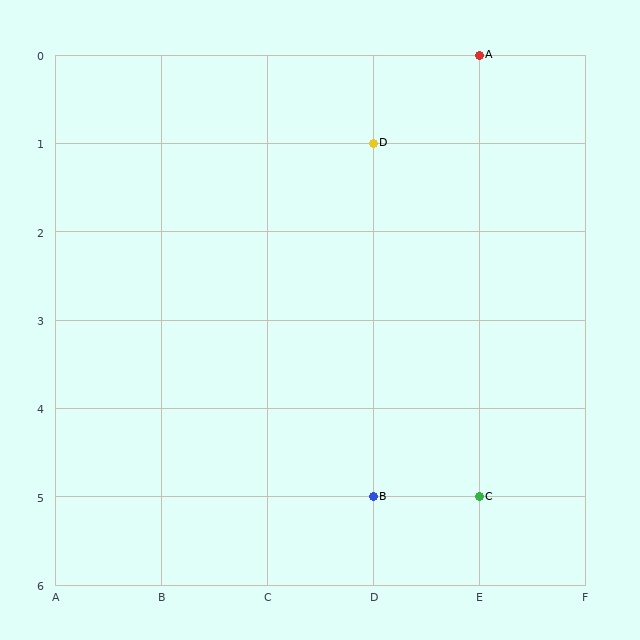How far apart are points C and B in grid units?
Points C and B are 1 column apart.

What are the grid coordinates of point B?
Point B is at grid coordinates (D, 5).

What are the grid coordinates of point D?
Point D is at grid coordinates (D, 1).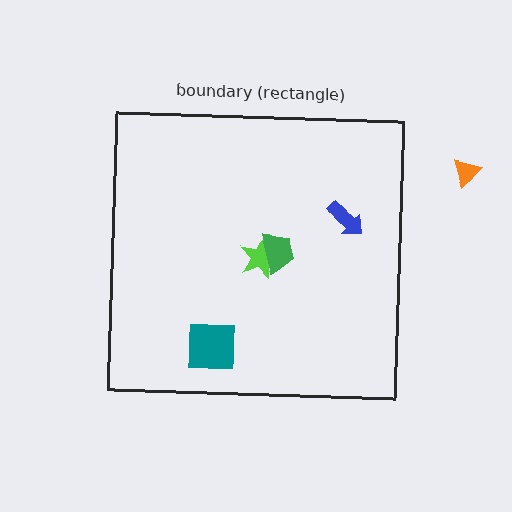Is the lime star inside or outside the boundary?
Inside.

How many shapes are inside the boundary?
4 inside, 1 outside.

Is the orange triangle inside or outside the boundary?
Outside.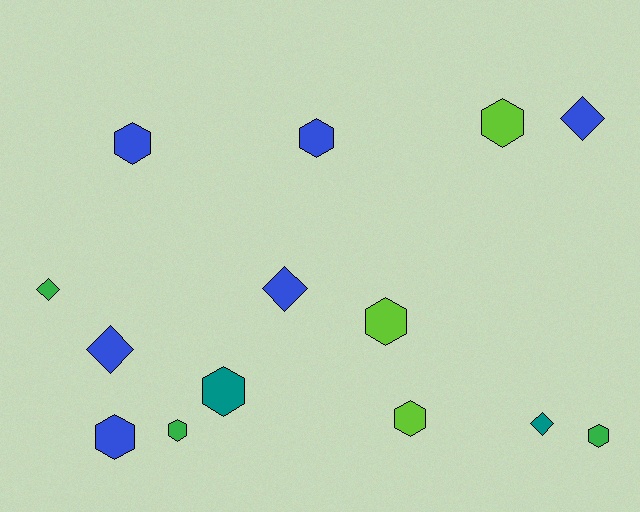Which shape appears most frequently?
Hexagon, with 9 objects.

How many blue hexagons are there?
There are 3 blue hexagons.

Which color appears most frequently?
Blue, with 6 objects.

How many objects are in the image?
There are 14 objects.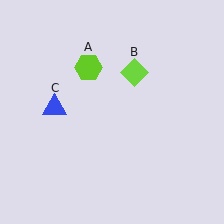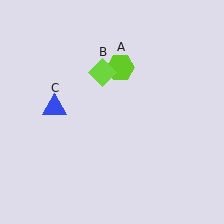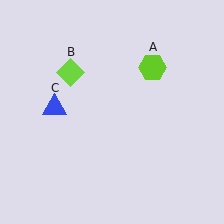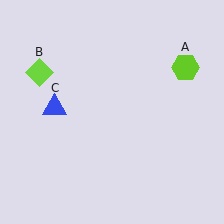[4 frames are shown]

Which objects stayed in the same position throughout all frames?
Blue triangle (object C) remained stationary.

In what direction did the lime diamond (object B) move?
The lime diamond (object B) moved left.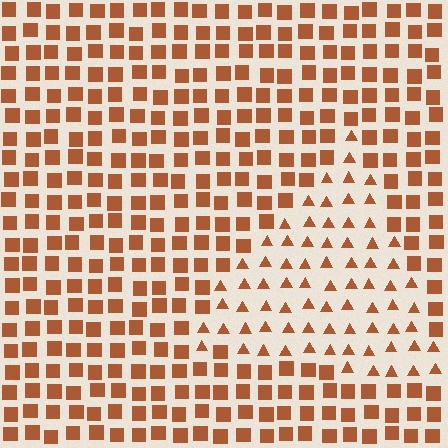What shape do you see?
I see a triangle.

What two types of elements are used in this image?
The image uses triangles inside the triangle region and squares outside it.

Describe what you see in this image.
The image is filled with small brown elements arranged in a uniform grid. A triangle-shaped region contains triangles, while the surrounding area contains squares. The boundary is defined purely by the change in element shape.